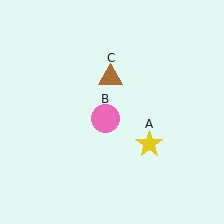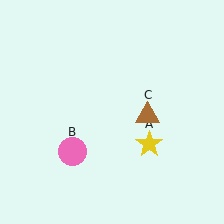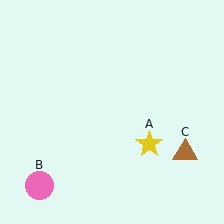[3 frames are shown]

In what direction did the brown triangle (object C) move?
The brown triangle (object C) moved down and to the right.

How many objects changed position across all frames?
2 objects changed position: pink circle (object B), brown triangle (object C).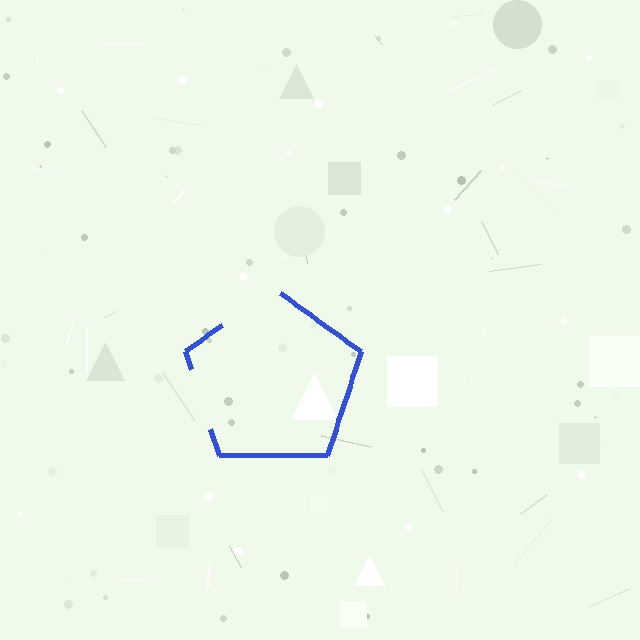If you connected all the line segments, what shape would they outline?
They would outline a pentagon.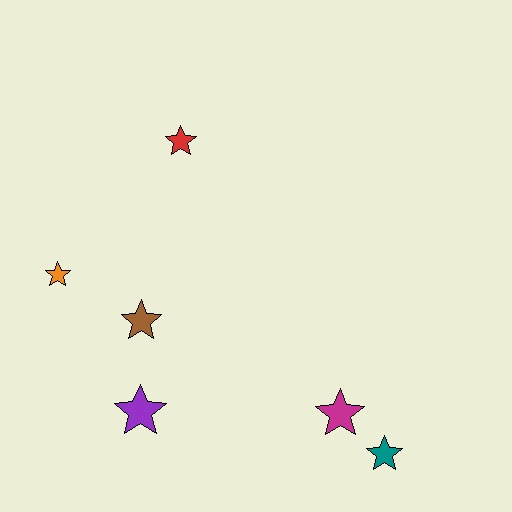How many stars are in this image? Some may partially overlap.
There are 6 stars.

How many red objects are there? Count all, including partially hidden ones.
There is 1 red object.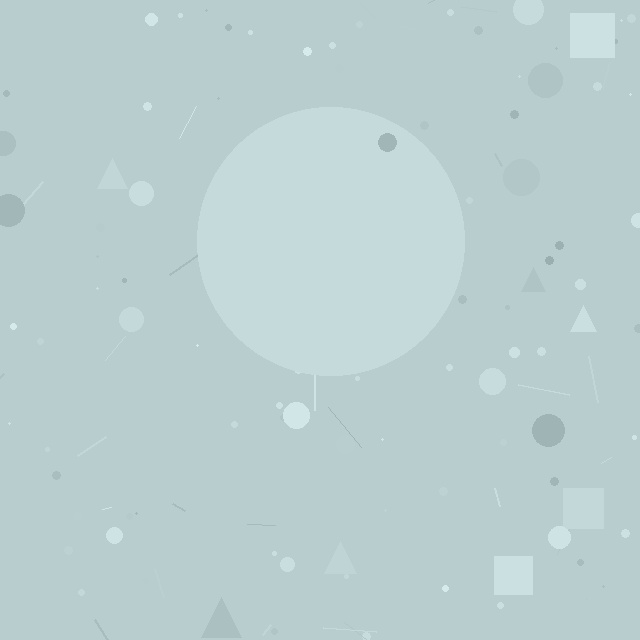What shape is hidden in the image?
A circle is hidden in the image.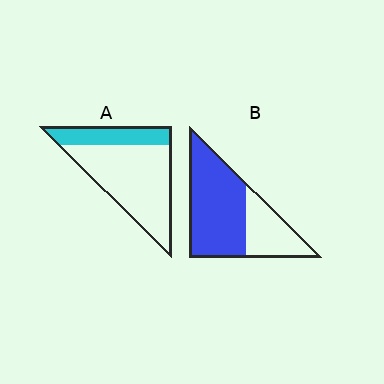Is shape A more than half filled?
No.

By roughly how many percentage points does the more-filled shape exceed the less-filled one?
By roughly 40 percentage points (B over A).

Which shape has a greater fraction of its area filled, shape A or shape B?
Shape B.